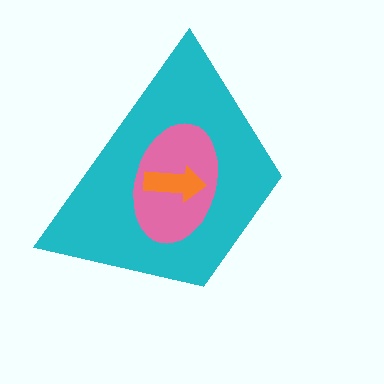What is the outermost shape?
The cyan trapezoid.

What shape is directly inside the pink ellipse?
The orange arrow.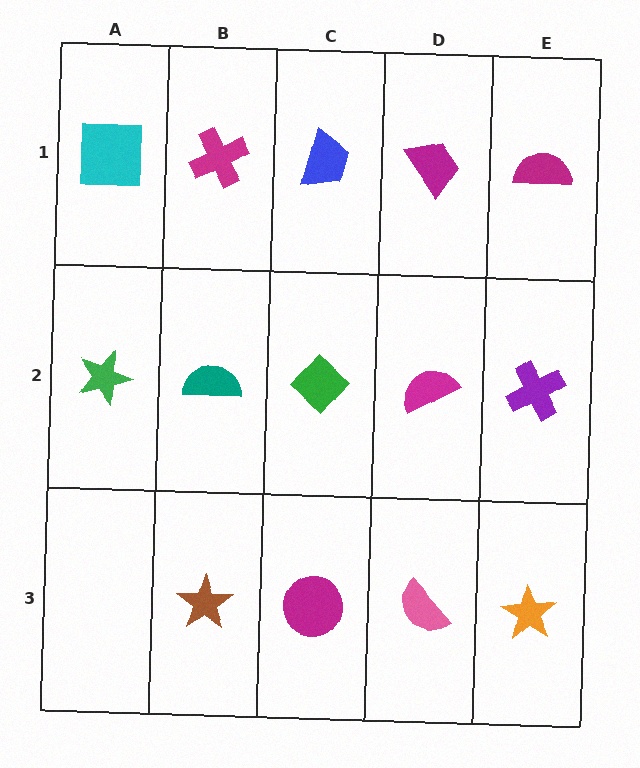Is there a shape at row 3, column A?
No, that cell is empty.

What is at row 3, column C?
A magenta circle.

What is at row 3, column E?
An orange star.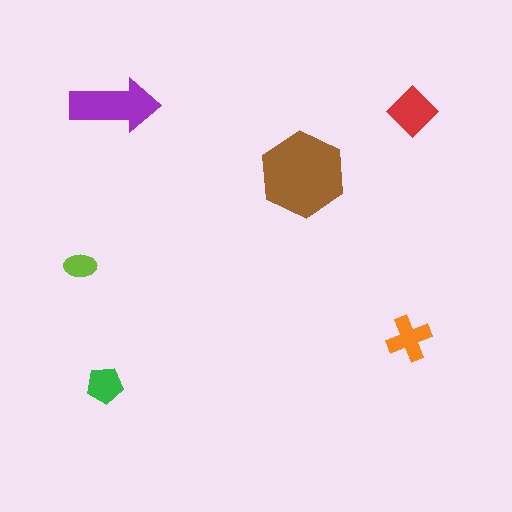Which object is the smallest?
The lime ellipse.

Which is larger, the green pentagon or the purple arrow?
The purple arrow.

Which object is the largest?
The brown hexagon.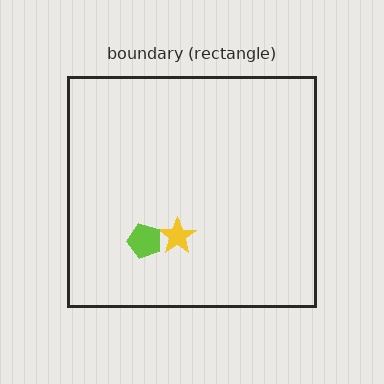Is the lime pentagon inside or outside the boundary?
Inside.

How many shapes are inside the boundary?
2 inside, 0 outside.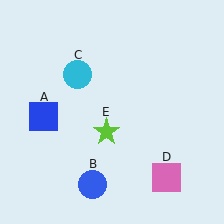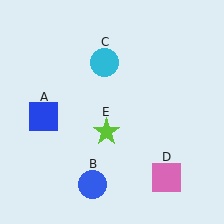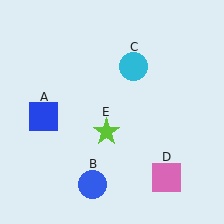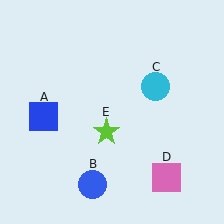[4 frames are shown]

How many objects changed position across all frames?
1 object changed position: cyan circle (object C).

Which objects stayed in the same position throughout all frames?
Blue square (object A) and blue circle (object B) and pink square (object D) and lime star (object E) remained stationary.